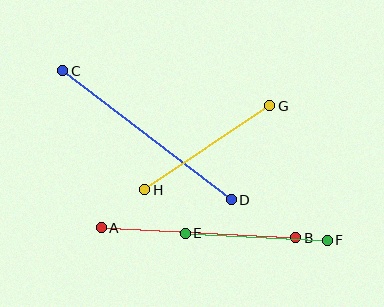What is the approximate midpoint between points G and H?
The midpoint is at approximately (207, 148) pixels.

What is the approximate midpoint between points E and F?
The midpoint is at approximately (256, 237) pixels.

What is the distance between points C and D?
The distance is approximately 212 pixels.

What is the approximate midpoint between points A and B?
The midpoint is at approximately (199, 233) pixels.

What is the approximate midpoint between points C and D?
The midpoint is at approximately (147, 135) pixels.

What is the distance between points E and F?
The distance is approximately 142 pixels.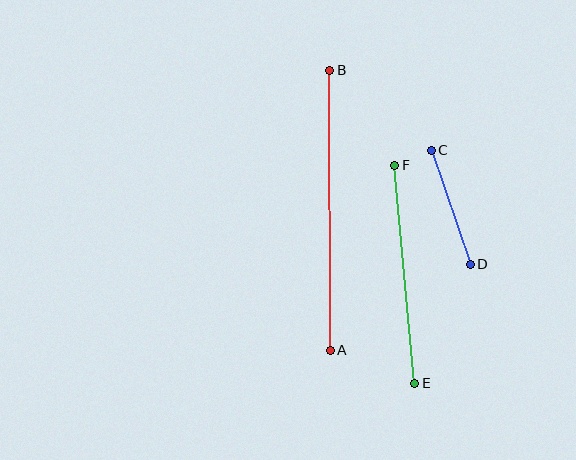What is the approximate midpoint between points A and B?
The midpoint is at approximately (330, 210) pixels.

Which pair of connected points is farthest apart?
Points A and B are farthest apart.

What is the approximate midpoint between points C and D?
The midpoint is at approximately (451, 207) pixels.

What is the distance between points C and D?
The distance is approximately 120 pixels.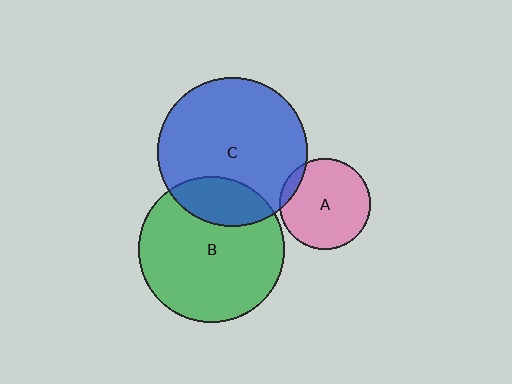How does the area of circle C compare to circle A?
Approximately 2.7 times.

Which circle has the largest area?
Circle C (blue).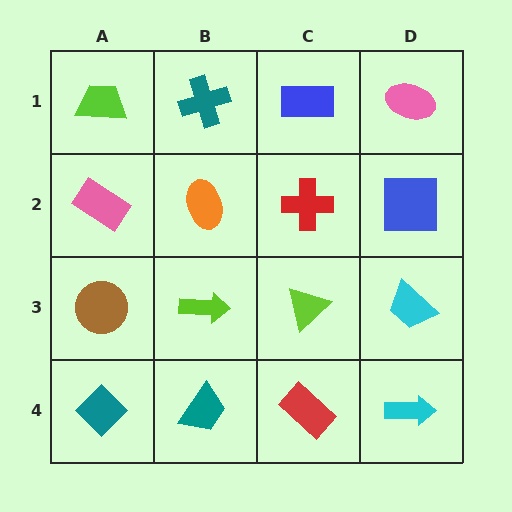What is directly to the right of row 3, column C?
A cyan trapezoid.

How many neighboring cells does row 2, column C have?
4.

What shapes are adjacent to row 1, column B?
An orange ellipse (row 2, column B), a lime trapezoid (row 1, column A), a blue rectangle (row 1, column C).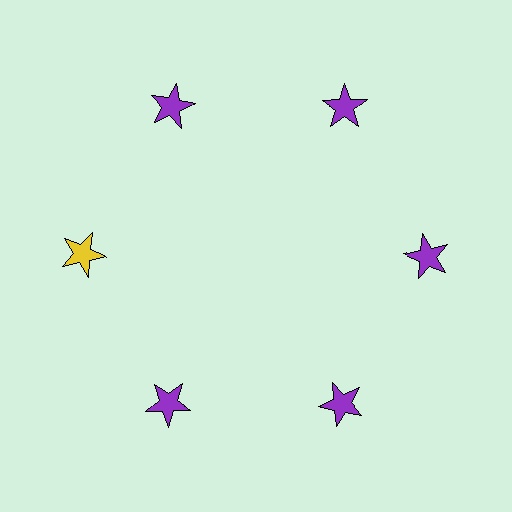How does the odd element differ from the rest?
It has a different color: yellow instead of purple.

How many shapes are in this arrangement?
There are 6 shapes arranged in a ring pattern.